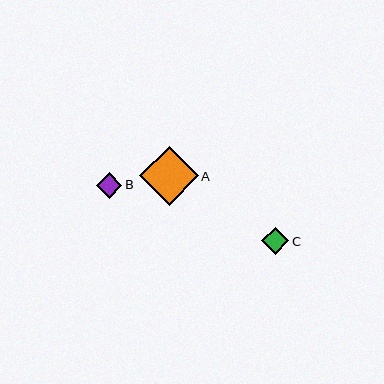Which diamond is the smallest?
Diamond B is the smallest with a size of approximately 25 pixels.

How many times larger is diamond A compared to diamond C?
Diamond A is approximately 2.2 times the size of diamond C.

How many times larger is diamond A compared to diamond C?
Diamond A is approximately 2.2 times the size of diamond C.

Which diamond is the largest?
Diamond A is the largest with a size of approximately 59 pixels.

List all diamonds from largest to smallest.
From largest to smallest: A, C, B.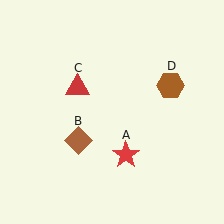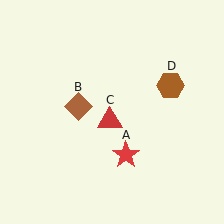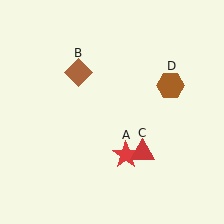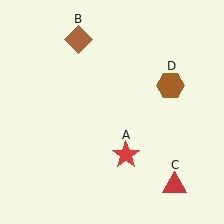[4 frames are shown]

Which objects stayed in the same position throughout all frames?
Red star (object A) and brown hexagon (object D) remained stationary.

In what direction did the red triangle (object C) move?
The red triangle (object C) moved down and to the right.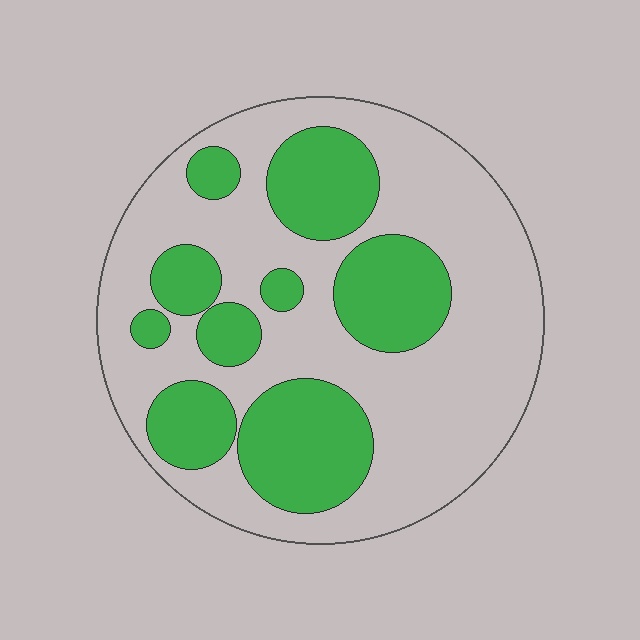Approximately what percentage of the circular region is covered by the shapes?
Approximately 35%.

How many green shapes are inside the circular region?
9.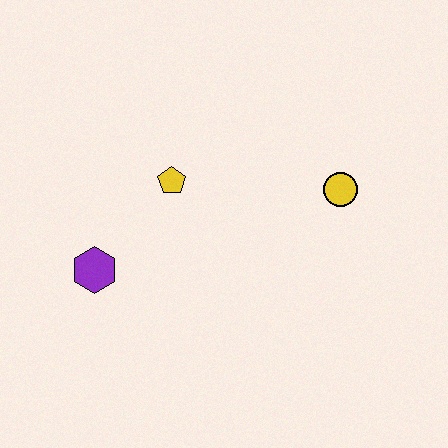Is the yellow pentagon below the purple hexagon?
No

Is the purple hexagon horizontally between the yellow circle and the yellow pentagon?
No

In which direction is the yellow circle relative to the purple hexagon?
The yellow circle is to the right of the purple hexagon.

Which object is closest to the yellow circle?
The yellow pentagon is closest to the yellow circle.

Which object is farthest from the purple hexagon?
The yellow circle is farthest from the purple hexagon.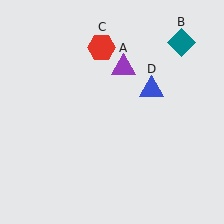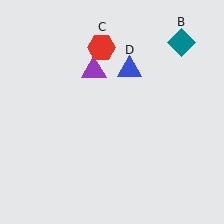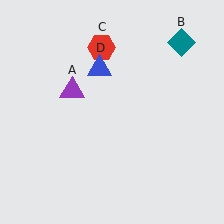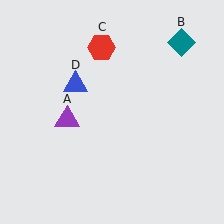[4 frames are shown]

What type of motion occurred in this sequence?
The purple triangle (object A), blue triangle (object D) rotated counterclockwise around the center of the scene.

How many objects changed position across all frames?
2 objects changed position: purple triangle (object A), blue triangle (object D).